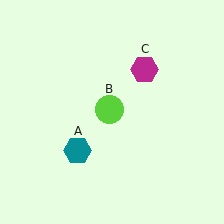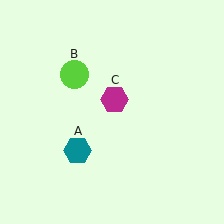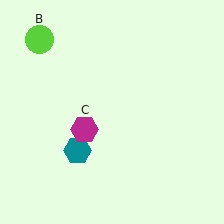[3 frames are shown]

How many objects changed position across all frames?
2 objects changed position: lime circle (object B), magenta hexagon (object C).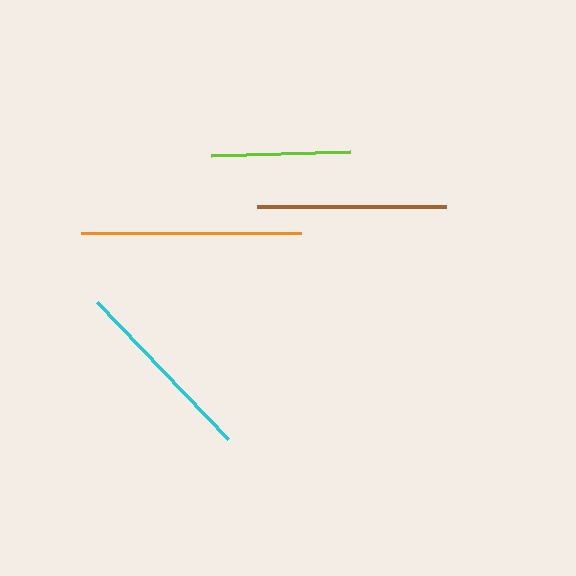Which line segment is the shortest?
The lime line is the shortest at approximately 138 pixels.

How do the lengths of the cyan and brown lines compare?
The cyan and brown lines are approximately the same length.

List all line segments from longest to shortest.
From longest to shortest: orange, cyan, brown, lime.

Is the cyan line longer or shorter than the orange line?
The orange line is longer than the cyan line.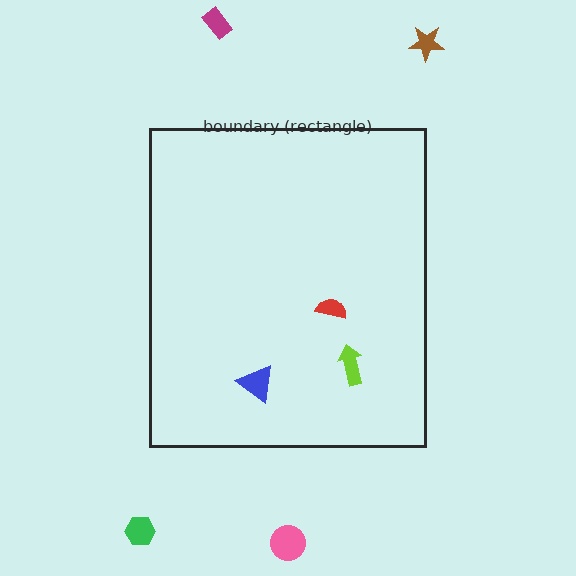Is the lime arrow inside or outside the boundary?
Inside.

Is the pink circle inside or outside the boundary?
Outside.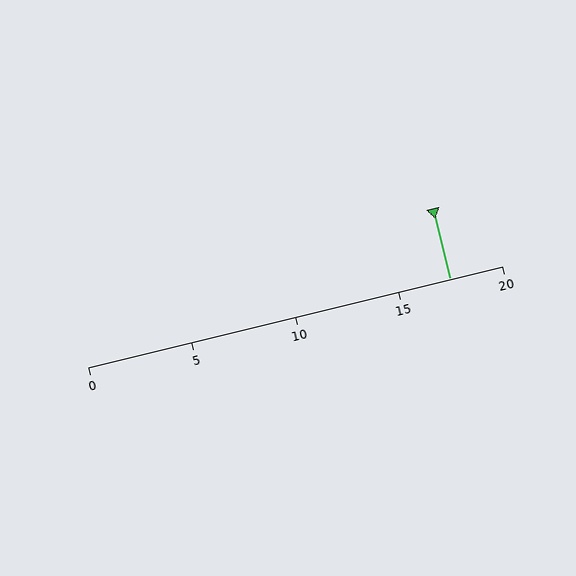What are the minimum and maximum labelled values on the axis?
The axis runs from 0 to 20.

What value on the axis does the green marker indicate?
The marker indicates approximately 17.5.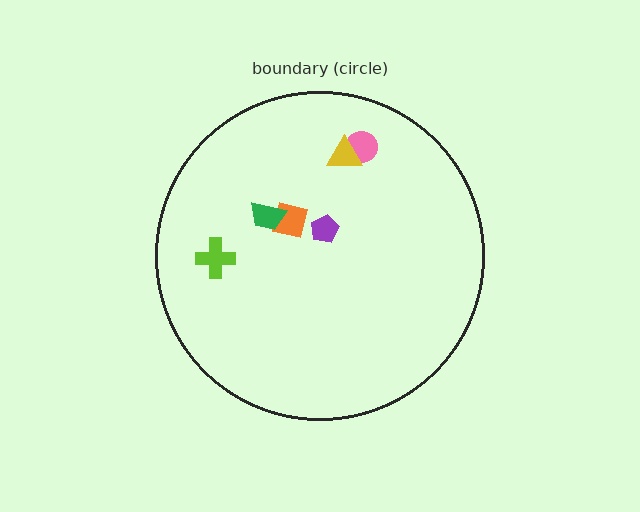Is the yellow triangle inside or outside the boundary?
Inside.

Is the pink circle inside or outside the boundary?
Inside.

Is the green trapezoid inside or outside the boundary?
Inside.